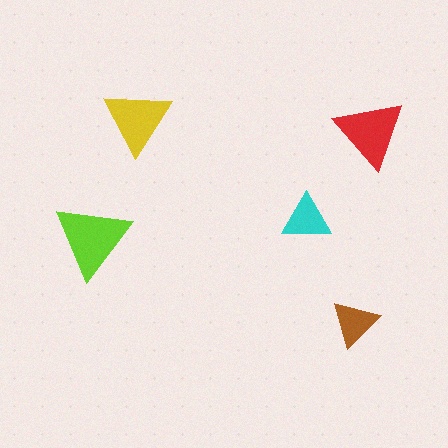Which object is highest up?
The yellow triangle is topmost.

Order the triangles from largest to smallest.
the lime one, the red one, the yellow one, the cyan one, the brown one.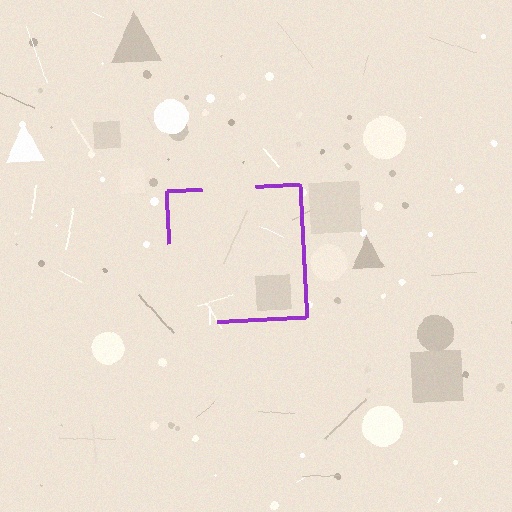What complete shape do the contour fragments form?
The contour fragments form a square.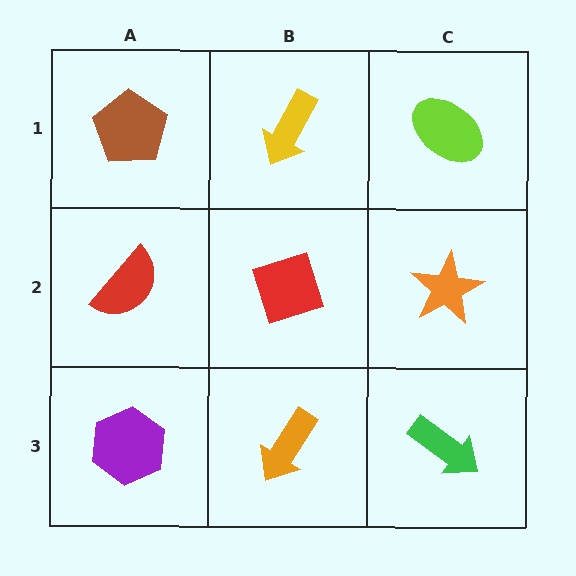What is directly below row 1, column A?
A red semicircle.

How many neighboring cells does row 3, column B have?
3.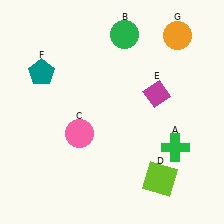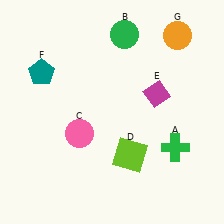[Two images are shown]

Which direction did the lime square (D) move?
The lime square (D) moved left.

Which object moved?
The lime square (D) moved left.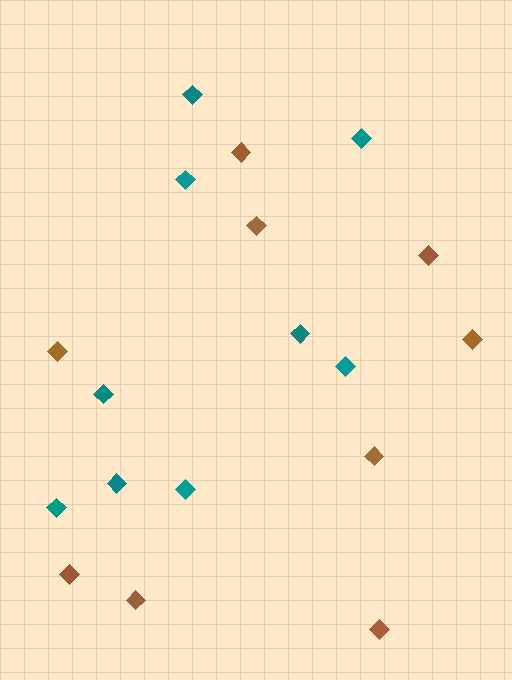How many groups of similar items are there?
There are 2 groups: one group of teal diamonds (9) and one group of brown diamonds (9).